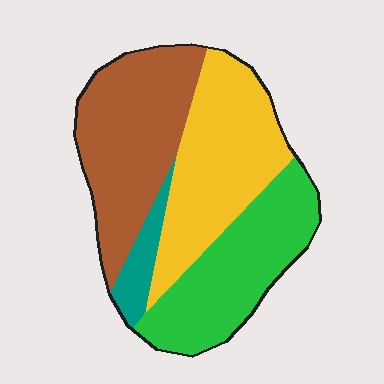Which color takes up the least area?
Teal, at roughly 5%.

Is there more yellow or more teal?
Yellow.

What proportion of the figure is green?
Green covers roughly 30% of the figure.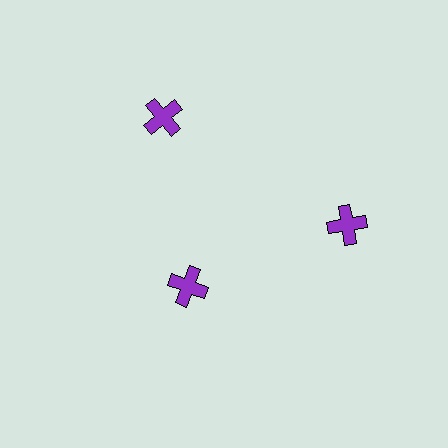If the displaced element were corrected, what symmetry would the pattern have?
It would have 3-fold rotational symmetry — the pattern would map onto itself every 120 degrees.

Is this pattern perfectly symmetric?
No. The 3 purple crosses are arranged in a ring, but one element near the 7 o'clock position is pulled inward toward the center, breaking the 3-fold rotational symmetry.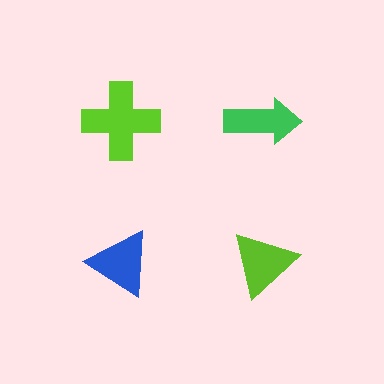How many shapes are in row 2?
2 shapes.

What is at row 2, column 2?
A lime triangle.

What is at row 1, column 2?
A green arrow.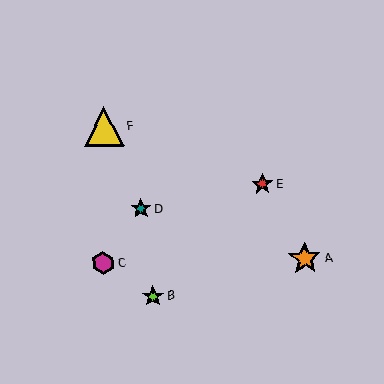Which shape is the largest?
The yellow triangle (labeled F) is the largest.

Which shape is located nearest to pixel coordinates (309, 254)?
The orange star (labeled A) at (305, 258) is nearest to that location.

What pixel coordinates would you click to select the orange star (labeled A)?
Click at (305, 258) to select the orange star A.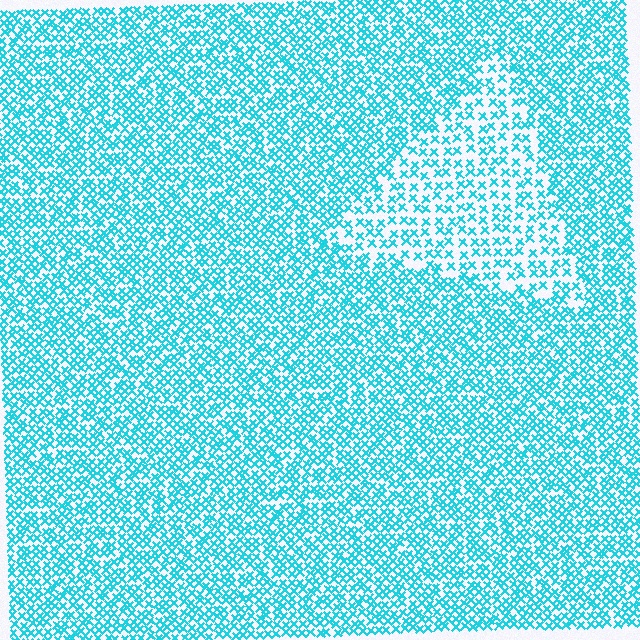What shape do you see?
I see a triangle.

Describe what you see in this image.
The image contains small cyan elements arranged at two different densities. A triangle-shaped region is visible where the elements are less densely packed than the surrounding area.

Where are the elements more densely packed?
The elements are more densely packed outside the triangle boundary.